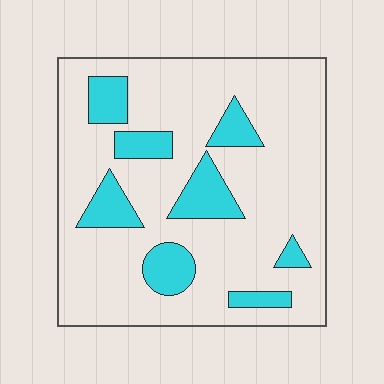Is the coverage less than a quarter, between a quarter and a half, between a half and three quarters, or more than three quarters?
Less than a quarter.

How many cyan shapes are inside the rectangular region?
8.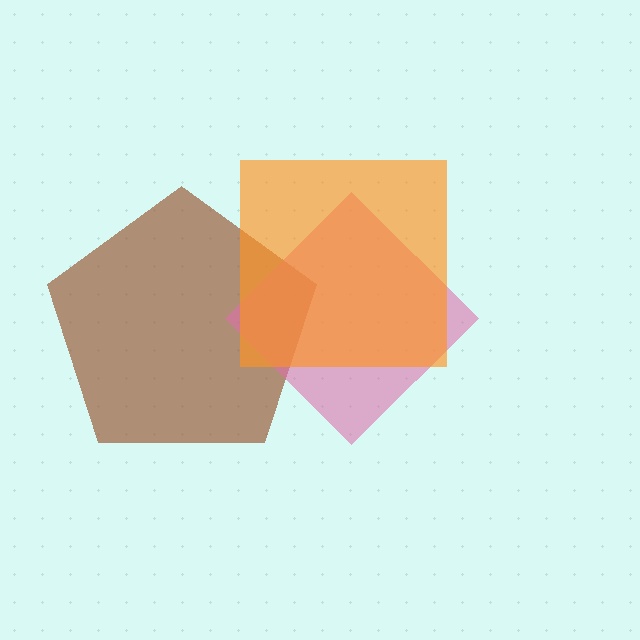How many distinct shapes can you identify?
There are 3 distinct shapes: a brown pentagon, a pink diamond, an orange square.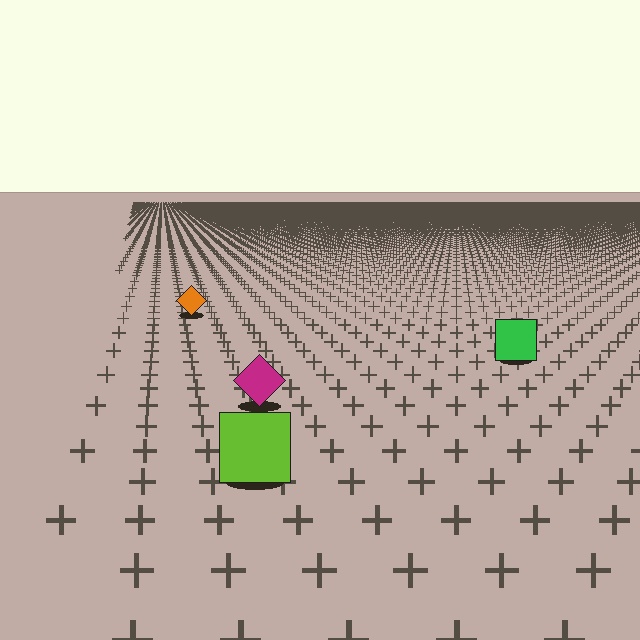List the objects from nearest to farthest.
From nearest to farthest: the lime square, the magenta diamond, the green square, the orange diamond.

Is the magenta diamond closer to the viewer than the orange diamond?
Yes. The magenta diamond is closer — you can tell from the texture gradient: the ground texture is coarser near it.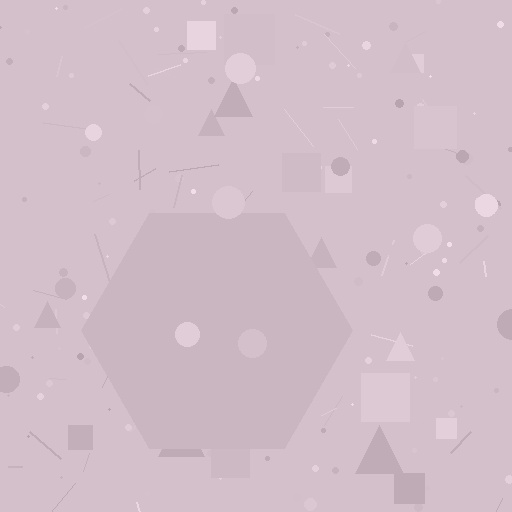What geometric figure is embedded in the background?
A hexagon is embedded in the background.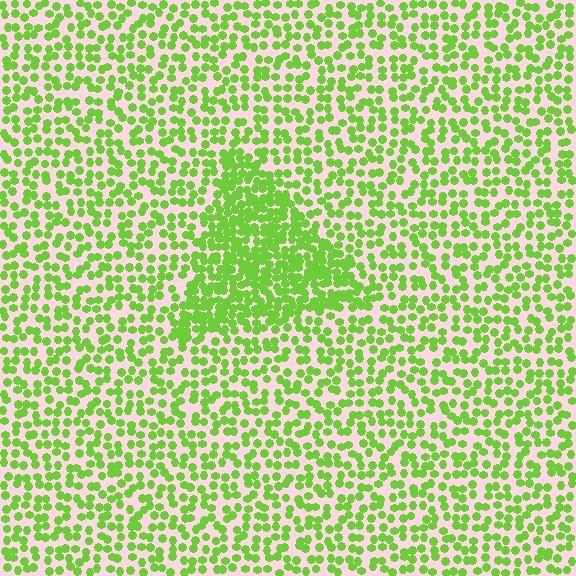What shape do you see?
I see a triangle.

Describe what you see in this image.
The image contains small lime elements arranged at two different densities. A triangle-shaped region is visible where the elements are more densely packed than the surrounding area.